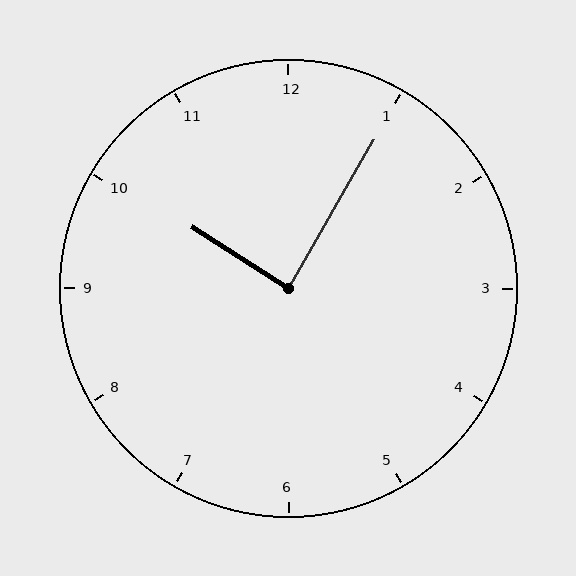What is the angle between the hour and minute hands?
Approximately 88 degrees.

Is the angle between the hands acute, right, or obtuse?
It is right.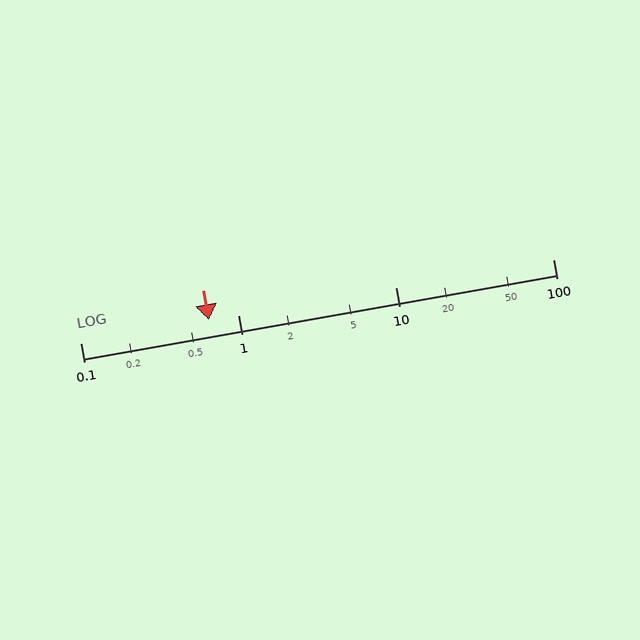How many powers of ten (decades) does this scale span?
The scale spans 3 decades, from 0.1 to 100.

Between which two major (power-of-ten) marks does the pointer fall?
The pointer is between 0.1 and 1.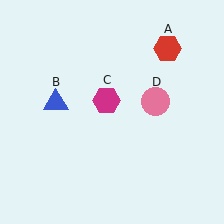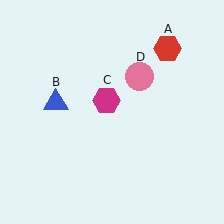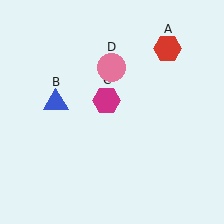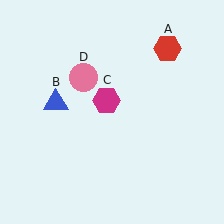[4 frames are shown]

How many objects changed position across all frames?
1 object changed position: pink circle (object D).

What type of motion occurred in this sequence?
The pink circle (object D) rotated counterclockwise around the center of the scene.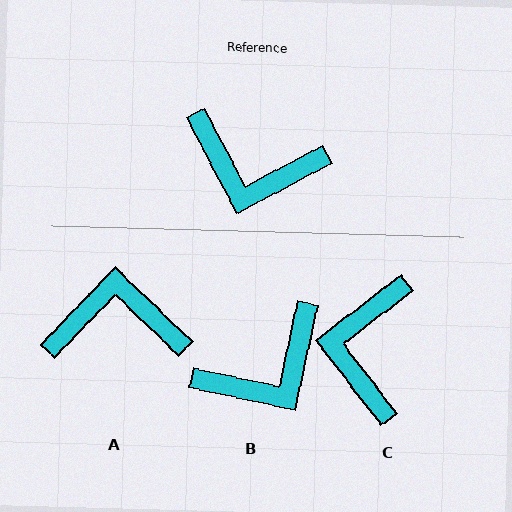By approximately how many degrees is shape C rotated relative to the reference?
Approximately 80 degrees clockwise.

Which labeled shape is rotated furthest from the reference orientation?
A, about 162 degrees away.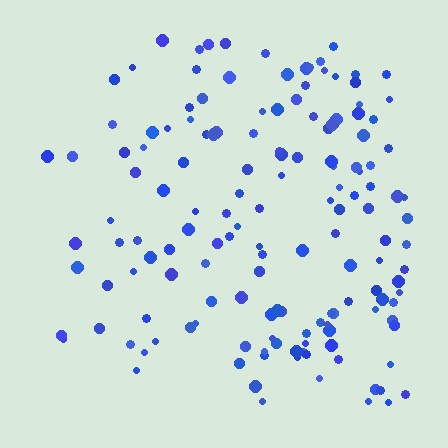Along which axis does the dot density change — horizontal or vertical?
Horizontal.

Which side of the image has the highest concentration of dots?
The right.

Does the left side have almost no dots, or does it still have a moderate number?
Still a moderate number, just noticeably fewer than the right.